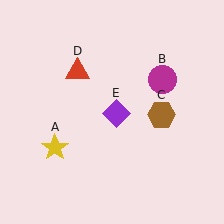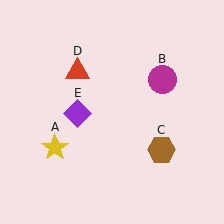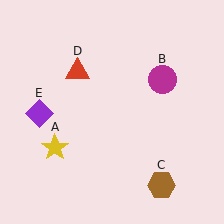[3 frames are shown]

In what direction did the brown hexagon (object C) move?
The brown hexagon (object C) moved down.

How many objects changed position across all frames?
2 objects changed position: brown hexagon (object C), purple diamond (object E).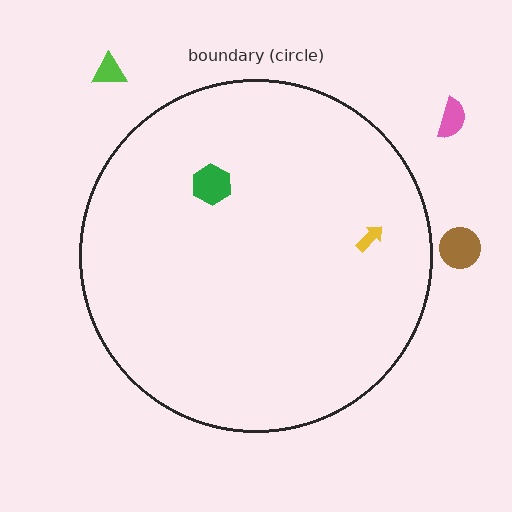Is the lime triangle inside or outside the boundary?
Outside.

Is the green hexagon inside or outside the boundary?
Inside.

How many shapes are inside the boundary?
2 inside, 3 outside.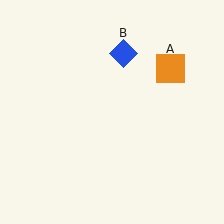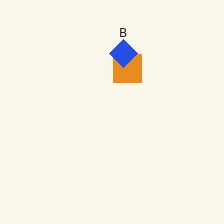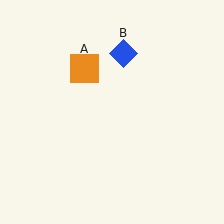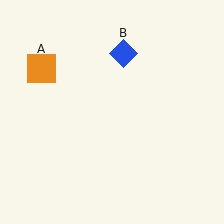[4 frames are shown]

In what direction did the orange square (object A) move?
The orange square (object A) moved left.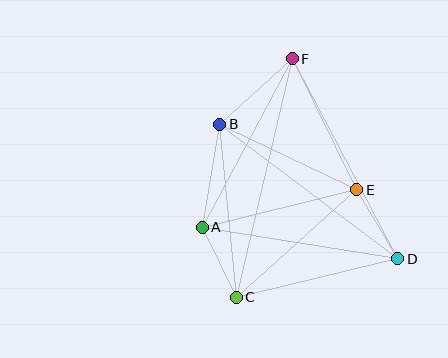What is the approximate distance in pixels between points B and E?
The distance between B and E is approximately 152 pixels.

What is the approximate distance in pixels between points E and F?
The distance between E and F is approximately 146 pixels.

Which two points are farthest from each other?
Points C and F are farthest from each other.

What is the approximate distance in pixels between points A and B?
The distance between A and B is approximately 105 pixels.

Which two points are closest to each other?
Points A and C are closest to each other.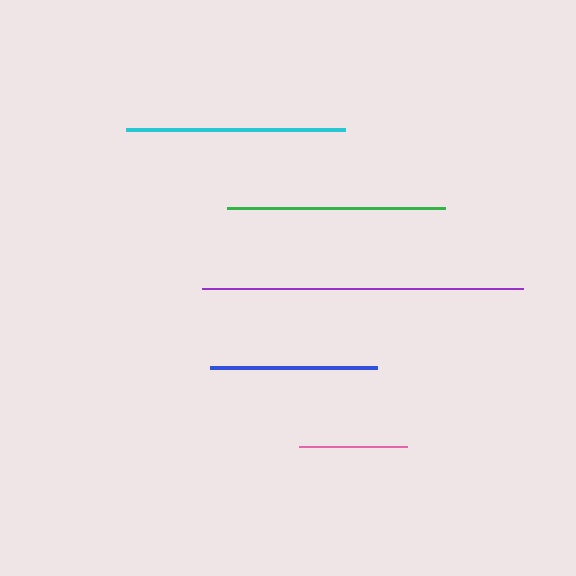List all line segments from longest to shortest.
From longest to shortest: purple, cyan, green, blue, pink.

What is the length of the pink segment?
The pink segment is approximately 108 pixels long.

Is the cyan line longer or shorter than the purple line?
The purple line is longer than the cyan line.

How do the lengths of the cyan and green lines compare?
The cyan and green lines are approximately the same length.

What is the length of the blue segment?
The blue segment is approximately 168 pixels long.